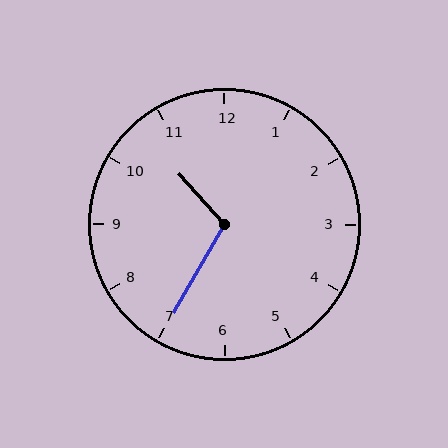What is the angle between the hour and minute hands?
Approximately 108 degrees.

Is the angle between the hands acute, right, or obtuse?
It is obtuse.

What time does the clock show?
10:35.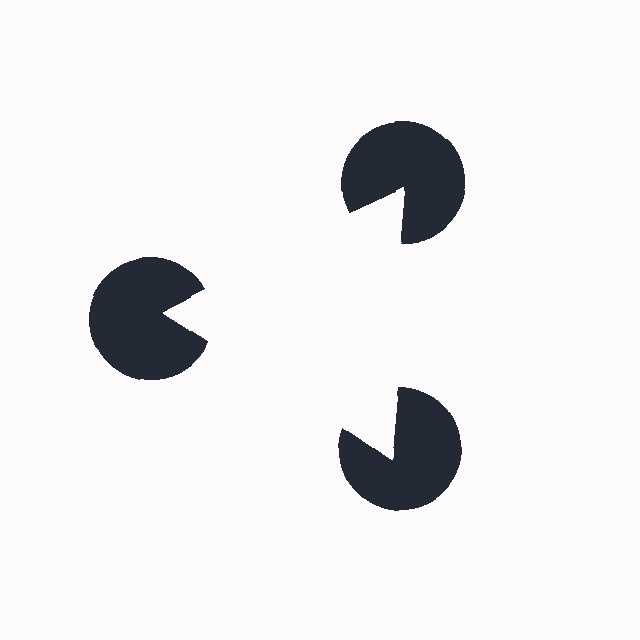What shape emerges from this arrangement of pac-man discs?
An illusory triangle — its edges are inferred from the aligned wedge cuts in the pac-man discs, not physically drawn.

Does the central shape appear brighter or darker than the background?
It typically appears slightly brighter than the background, even though no actual brightness change is drawn.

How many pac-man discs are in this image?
There are 3 — one at each vertex of the illusory triangle.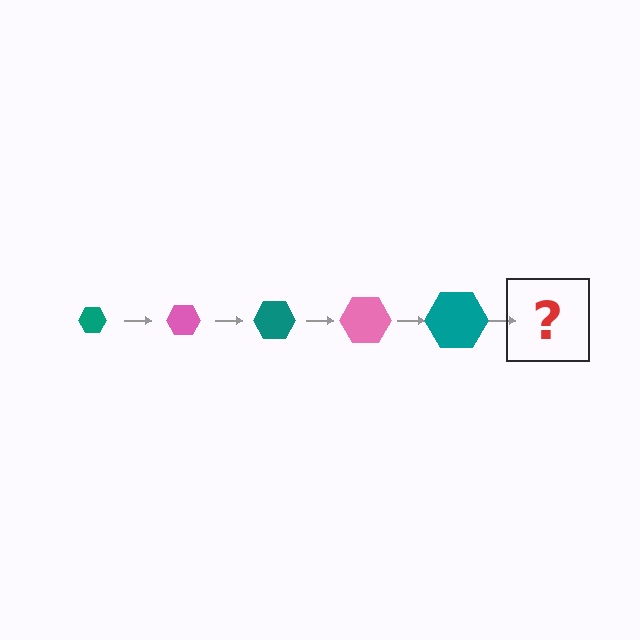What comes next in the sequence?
The next element should be a pink hexagon, larger than the previous one.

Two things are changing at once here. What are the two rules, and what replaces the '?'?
The two rules are that the hexagon grows larger each step and the color cycles through teal and pink. The '?' should be a pink hexagon, larger than the previous one.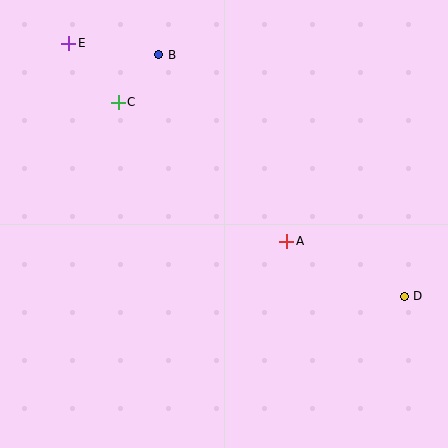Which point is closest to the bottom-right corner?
Point D is closest to the bottom-right corner.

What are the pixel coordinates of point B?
Point B is at (159, 55).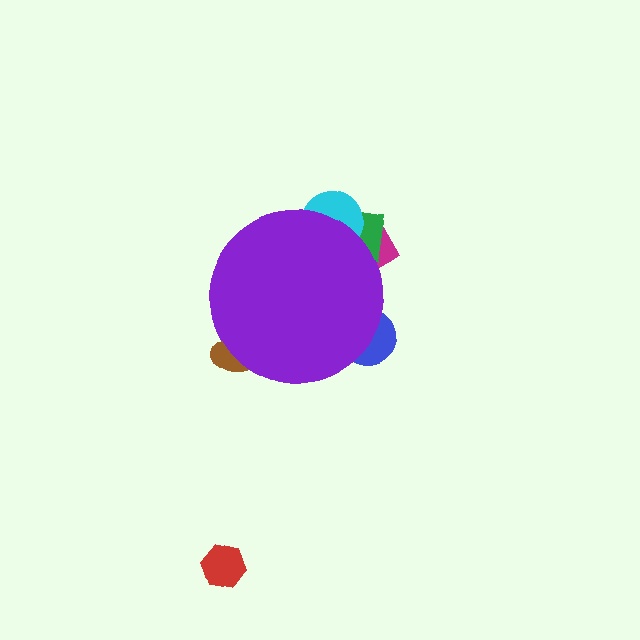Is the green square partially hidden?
Yes, the green square is partially hidden behind the purple circle.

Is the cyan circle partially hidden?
Yes, the cyan circle is partially hidden behind the purple circle.